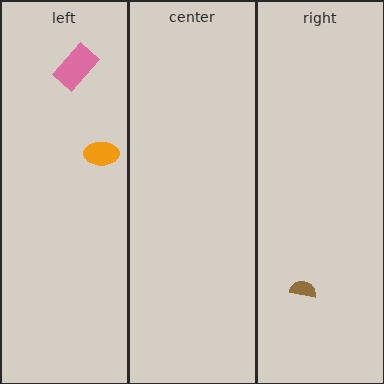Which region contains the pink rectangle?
The left region.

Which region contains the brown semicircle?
The right region.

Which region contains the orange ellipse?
The left region.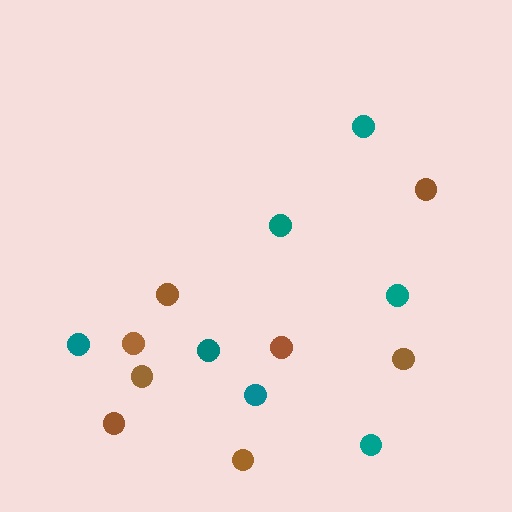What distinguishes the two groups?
There are 2 groups: one group of teal circles (7) and one group of brown circles (8).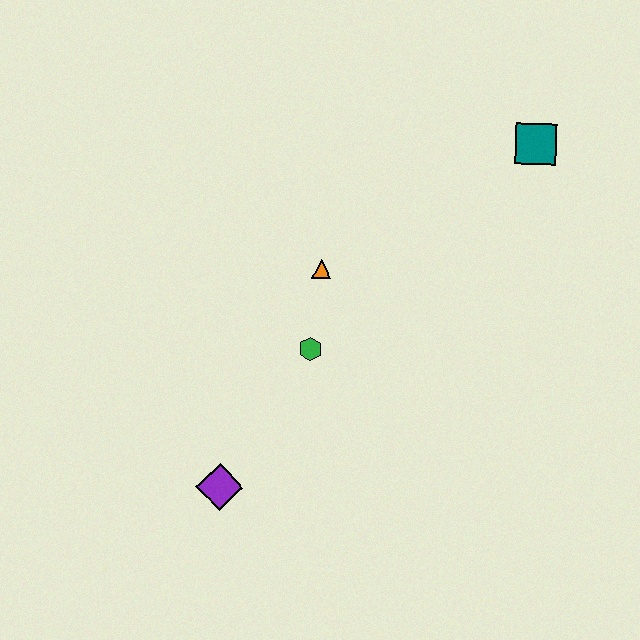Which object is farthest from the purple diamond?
The teal square is farthest from the purple diamond.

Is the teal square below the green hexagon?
No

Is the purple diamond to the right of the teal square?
No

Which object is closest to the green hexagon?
The orange triangle is closest to the green hexagon.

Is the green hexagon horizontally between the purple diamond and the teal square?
Yes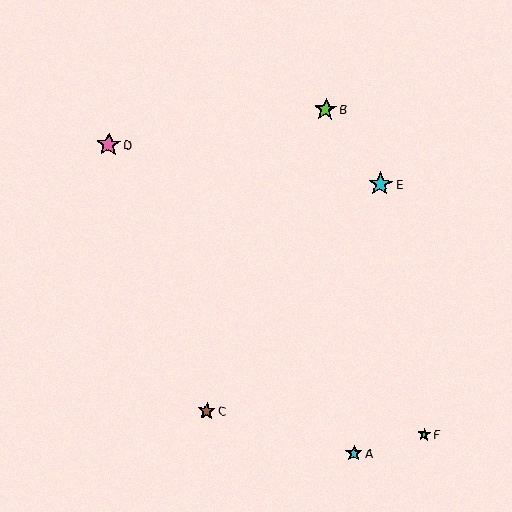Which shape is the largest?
The cyan star (labeled E) is the largest.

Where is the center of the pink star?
The center of the pink star is at (108, 144).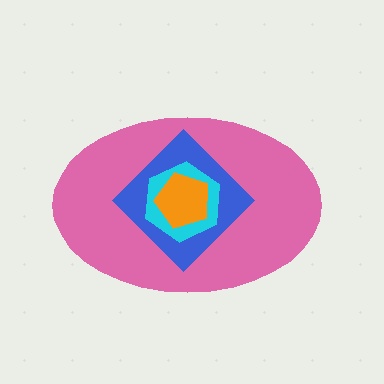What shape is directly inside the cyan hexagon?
The orange pentagon.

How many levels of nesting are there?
4.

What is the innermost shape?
The orange pentagon.